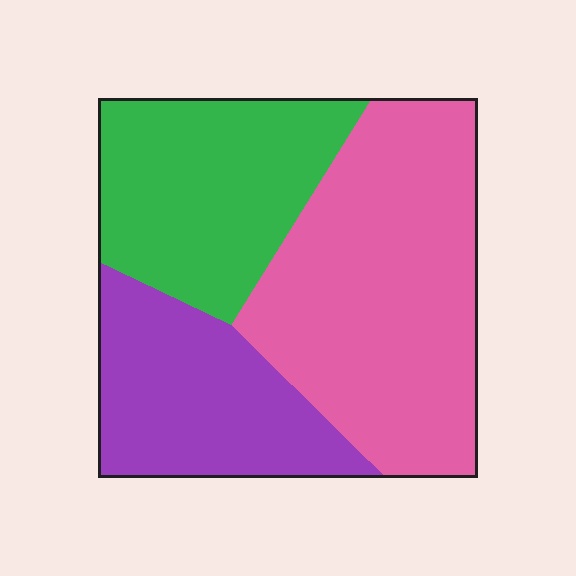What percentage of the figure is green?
Green covers around 30% of the figure.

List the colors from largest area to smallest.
From largest to smallest: pink, green, purple.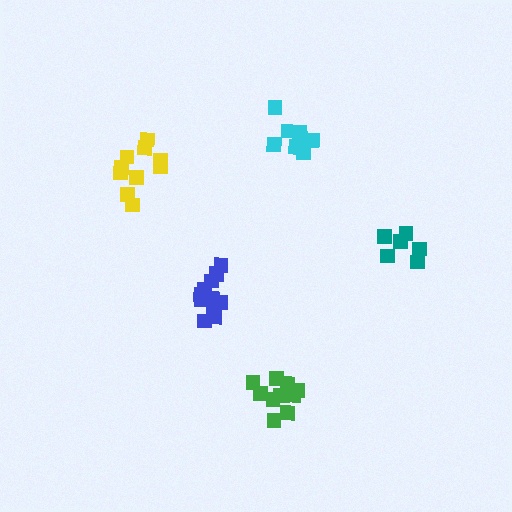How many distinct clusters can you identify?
There are 5 distinct clusters.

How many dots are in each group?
Group 1: 6 dots, Group 2: 10 dots, Group 3: 11 dots, Group 4: 12 dots, Group 5: 9 dots (48 total).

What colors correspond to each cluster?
The clusters are colored: teal, yellow, blue, green, cyan.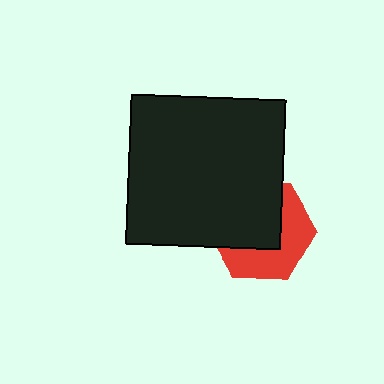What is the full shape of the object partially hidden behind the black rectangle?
The partially hidden object is a red hexagon.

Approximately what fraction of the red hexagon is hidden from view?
Roughly 55% of the red hexagon is hidden behind the black rectangle.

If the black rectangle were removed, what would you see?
You would see the complete red hexagon.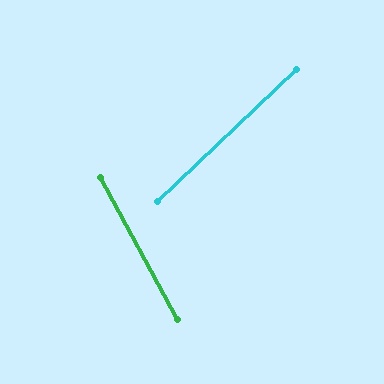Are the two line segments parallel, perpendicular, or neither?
Neither parallel nor perpendicular — they differ by about 75°.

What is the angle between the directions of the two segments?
Approximately 75 degrees.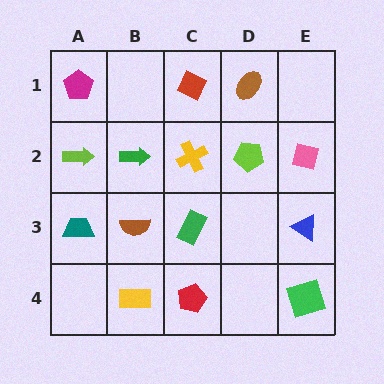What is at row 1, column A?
A magenta pentagon.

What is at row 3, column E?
A blue triangle.